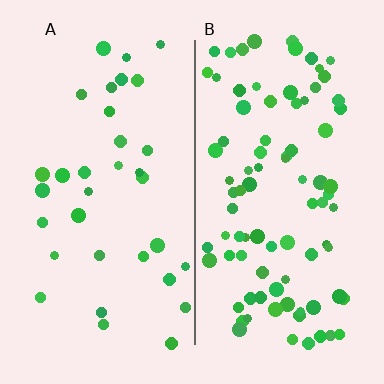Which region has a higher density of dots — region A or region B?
B (the right).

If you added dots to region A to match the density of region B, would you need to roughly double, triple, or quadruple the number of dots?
Approximately triple.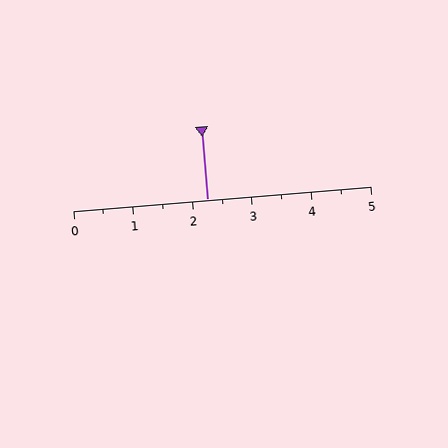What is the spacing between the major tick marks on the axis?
The major ticks are spaced 1 apart.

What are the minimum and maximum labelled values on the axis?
The axis runs from 0 to 5.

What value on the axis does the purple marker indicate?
The marker indicates approximately 2.2.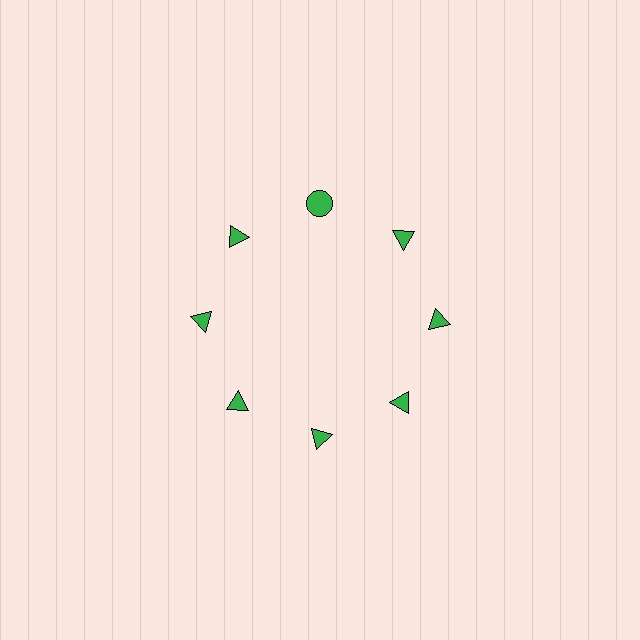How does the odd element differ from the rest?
It has a different shape: circle instead of triangle.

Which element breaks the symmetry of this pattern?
The green circle at roughly the 12 o'clock position breaks the symmetry. All other shapes are green triangles.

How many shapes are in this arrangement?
There are 8 shapes arranged in a ring pattern.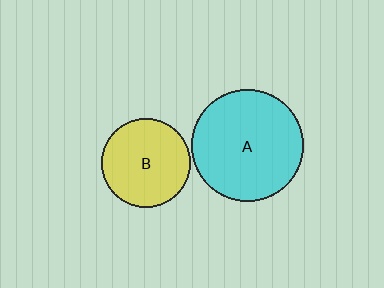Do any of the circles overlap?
No, none of the circles overlap.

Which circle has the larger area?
Circle A (cyan).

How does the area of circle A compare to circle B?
Approximately 1.6 times.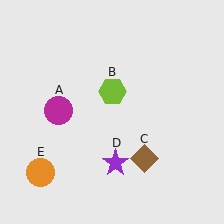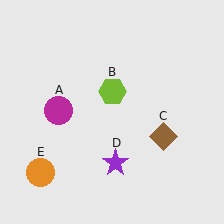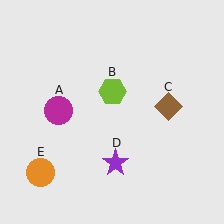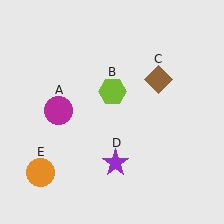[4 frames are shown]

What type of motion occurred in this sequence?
The brown diamond (object C) rotated counterclockwise around the center of the scene.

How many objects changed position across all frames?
1 object changed position: brown diamond (object C).